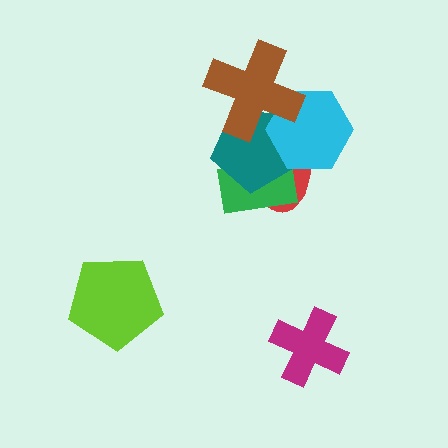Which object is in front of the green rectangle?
The teal pentagon is in front of the green rectangle.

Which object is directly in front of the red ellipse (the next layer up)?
The green rectangle is directly in front of the red ellipse.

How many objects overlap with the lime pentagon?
0 objects overlap with the lime pentagon.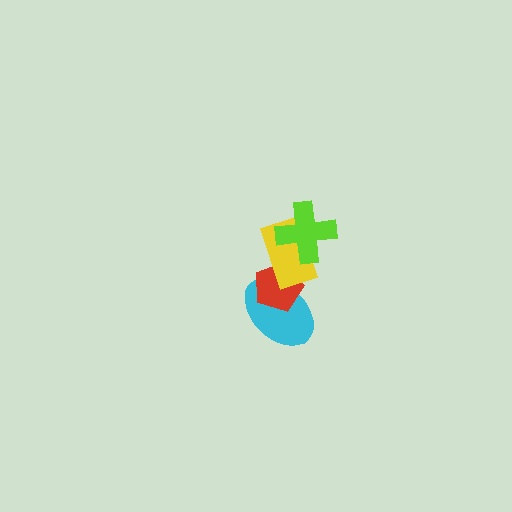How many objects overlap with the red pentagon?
2 objects overlap with the red pentagon.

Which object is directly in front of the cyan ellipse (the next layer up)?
The red pentagon is directly in front of the cyan ellipse.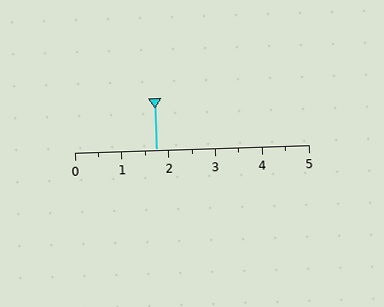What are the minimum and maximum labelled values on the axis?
The axis runs from 0 to 5.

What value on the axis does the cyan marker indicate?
The marker indicates approximately 1.8.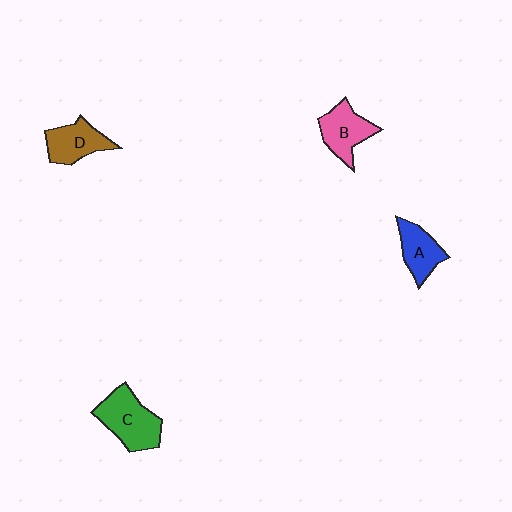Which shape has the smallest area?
Shape A (blue).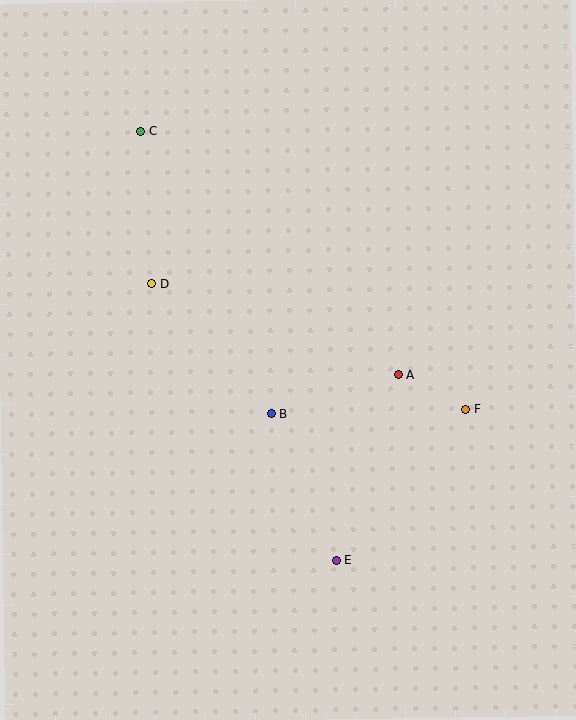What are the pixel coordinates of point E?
Point E is at (336, 561).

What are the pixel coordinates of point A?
Point A is at (398, 375).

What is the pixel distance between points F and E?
The distance between F and E is 199 pixels.